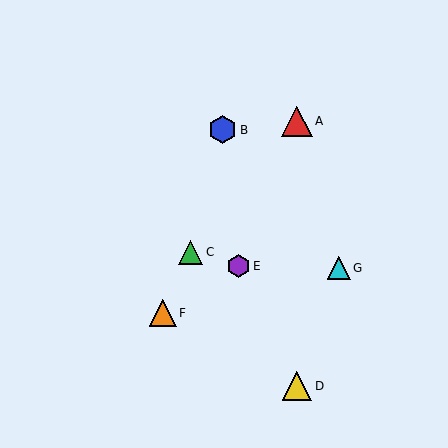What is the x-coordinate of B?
Object B is at x≈223.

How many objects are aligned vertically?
2 objects (A, D) are aligned vertically.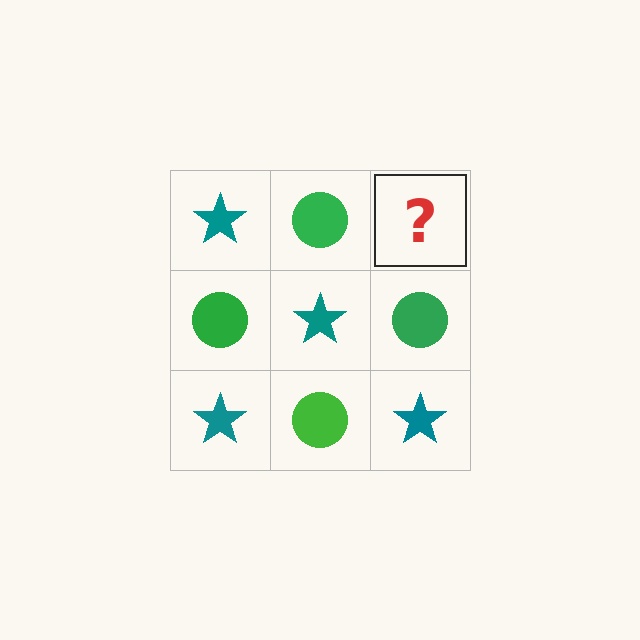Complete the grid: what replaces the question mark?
The question mark should be replaced with a teal star.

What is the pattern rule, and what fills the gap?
The rule is that it alternates teal star and green circle in a checkerboard pattern. The gap should be filled with a teal star.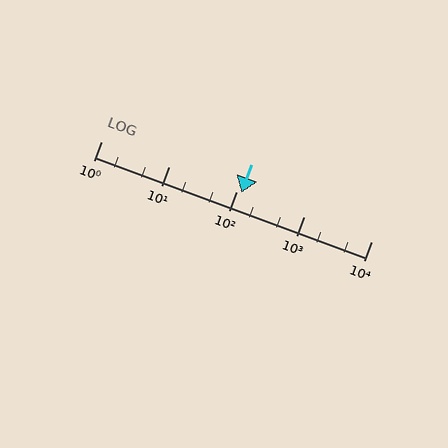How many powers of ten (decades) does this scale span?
The scale spans 4 decades, from 1 to 10000.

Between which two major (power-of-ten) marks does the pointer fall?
The pointer is between 100 and 1000.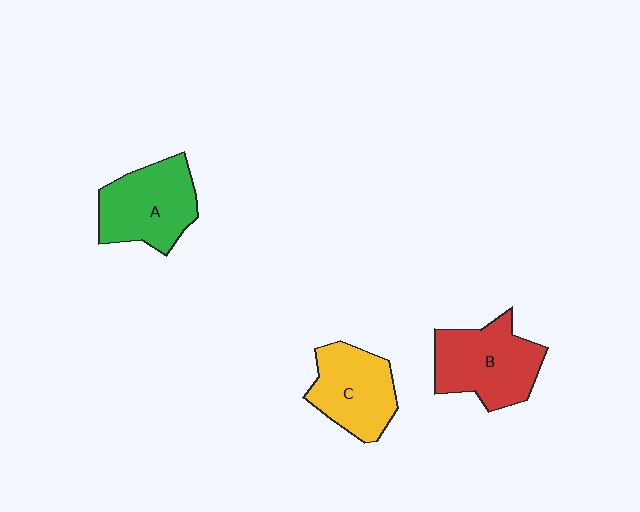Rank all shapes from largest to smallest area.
From largest to smallest: B (red), A (green), C (yellow).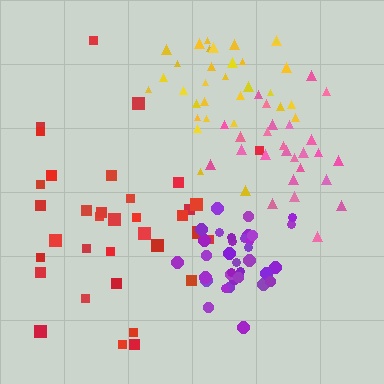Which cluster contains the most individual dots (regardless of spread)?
Red (35).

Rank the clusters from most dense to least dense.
purple, yellow, pink, red.